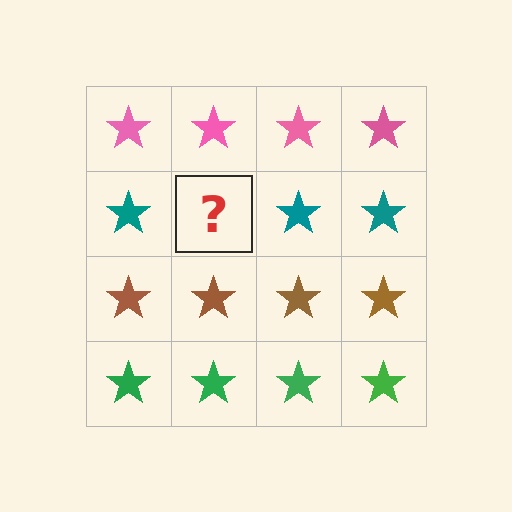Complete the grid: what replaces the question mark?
The question mark should be replaced with a teal star.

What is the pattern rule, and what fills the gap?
The rule is that each row has a consistent color. The gap should be filled with a teal star.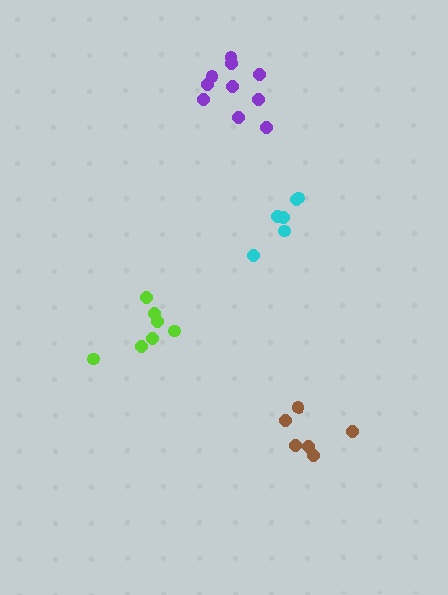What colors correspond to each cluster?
The clusters are colored: cyan, lime, purple, brown.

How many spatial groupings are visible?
There are 4 spatial groupings.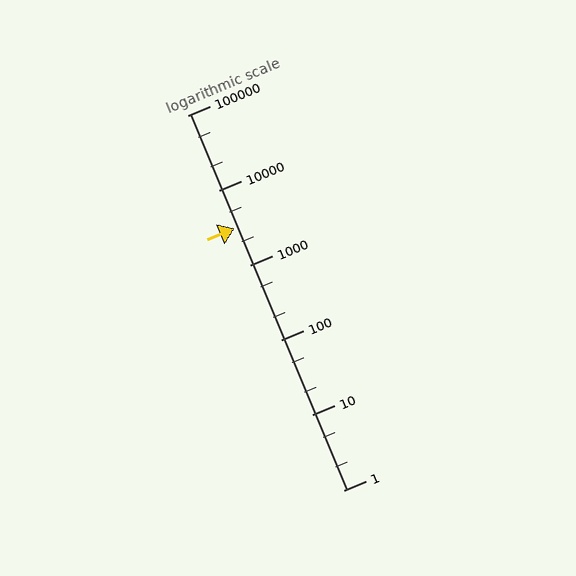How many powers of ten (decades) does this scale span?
The scale spans 5 decades, from 1 to 100000.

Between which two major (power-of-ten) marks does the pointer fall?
The pointer is between 1000 and 10000.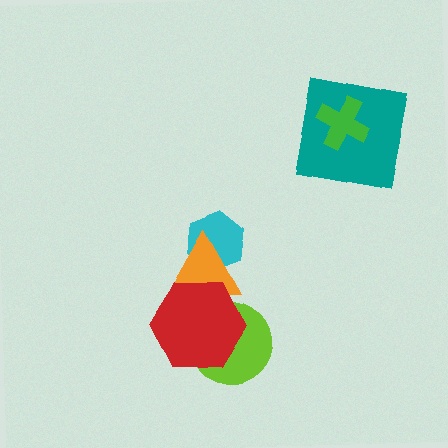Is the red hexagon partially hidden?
No, no other shape covers it.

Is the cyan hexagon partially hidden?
Yes, it is partially covered by another shape.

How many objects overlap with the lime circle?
2 objects overlap with the lime circle.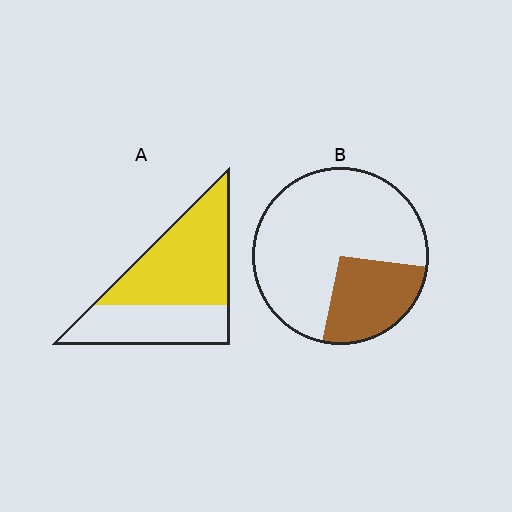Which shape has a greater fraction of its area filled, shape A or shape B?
Shape A.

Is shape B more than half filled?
No.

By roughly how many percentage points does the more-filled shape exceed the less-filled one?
By roughly 35 percentage points (A over B).